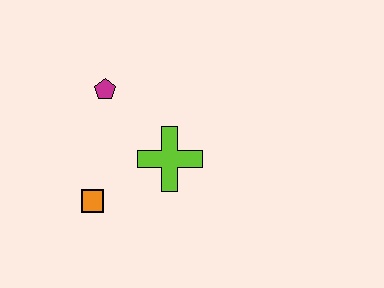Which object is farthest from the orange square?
The magenta pentagon is farthest from the orange square.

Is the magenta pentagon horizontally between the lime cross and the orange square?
Yes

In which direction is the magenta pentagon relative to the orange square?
The magenta pentagon is above the orange square.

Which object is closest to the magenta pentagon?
The lime cross is closest to the magenta pentagon.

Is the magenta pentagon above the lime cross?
Yes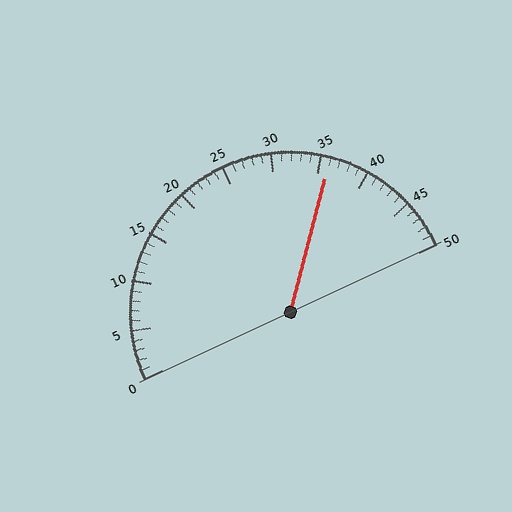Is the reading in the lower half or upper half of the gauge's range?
The reading is in the upper half of the range (0 to 50).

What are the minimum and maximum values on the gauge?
The gauge ranges from 0 to 50.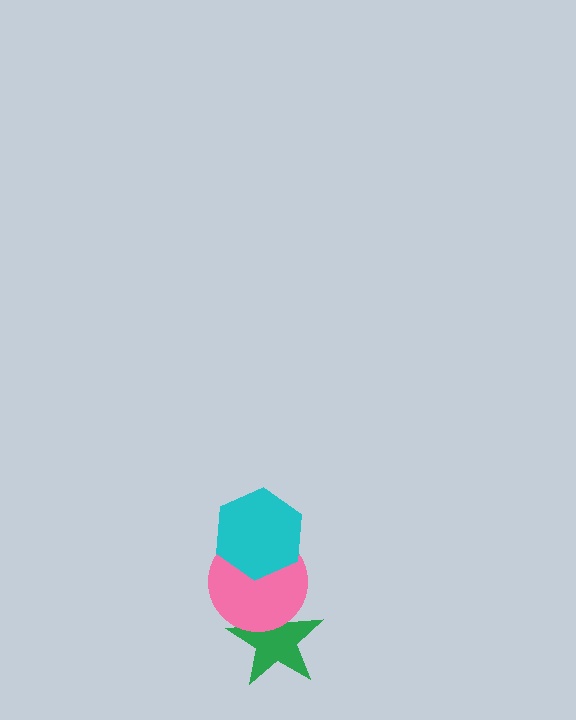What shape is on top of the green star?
The pink circle is on top of the green star.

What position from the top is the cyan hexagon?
The cyan hexagon is 1st from the top.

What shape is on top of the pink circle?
The cyan hexagon is on top of the pink circle.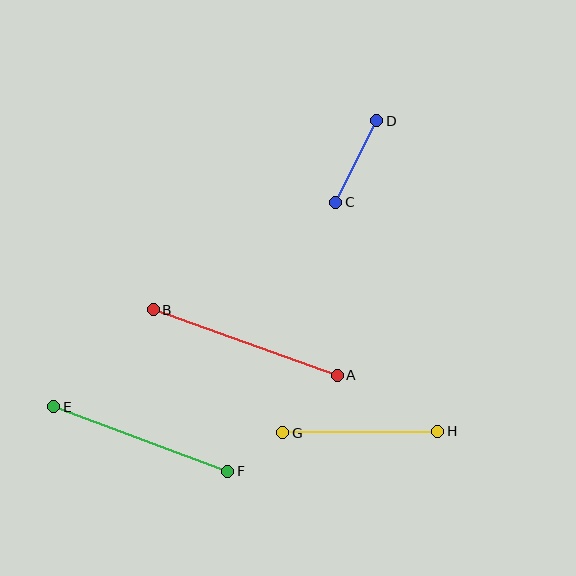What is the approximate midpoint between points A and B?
The midpoint is at approximately (245, 342) pixels.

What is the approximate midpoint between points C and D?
The midpoint is at approximately (356, 162) pixels.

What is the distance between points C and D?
The distance is approximately 91 pixels.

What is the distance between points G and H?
The distance is approximately 155 pixels.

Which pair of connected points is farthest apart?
Points A and B are farthest apart.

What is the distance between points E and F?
The distance is approximately 186 pixels.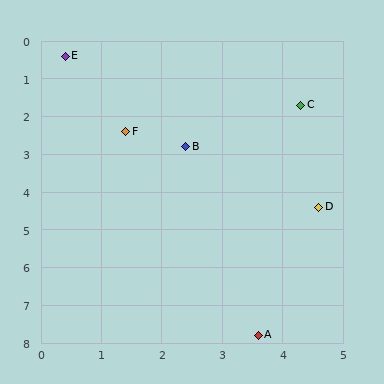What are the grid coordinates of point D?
Point D is at approximately (4.6, 4.4).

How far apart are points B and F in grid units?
Points B and F are about 1.1 grid units apart.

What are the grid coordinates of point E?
Point E is at approximately (0.4, 0.4).